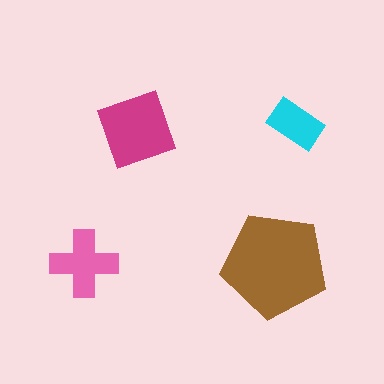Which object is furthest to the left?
The pink cross is leftmost.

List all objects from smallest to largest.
The cyan rectangle, the pink cross, the magenta square, the brown pentagon.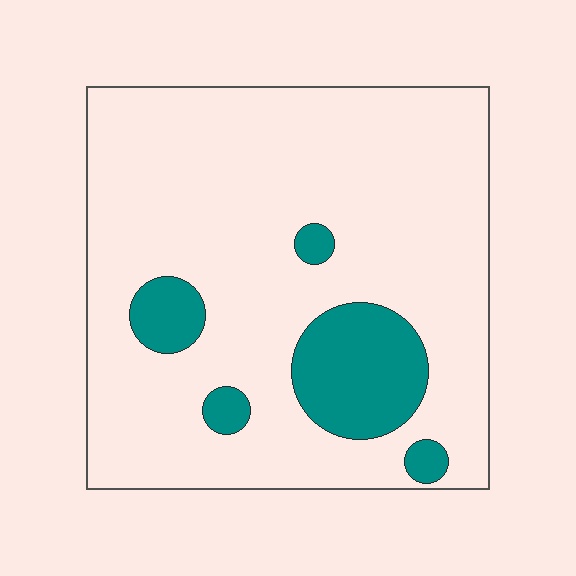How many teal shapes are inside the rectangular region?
5.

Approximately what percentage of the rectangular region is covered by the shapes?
Approximately 15%.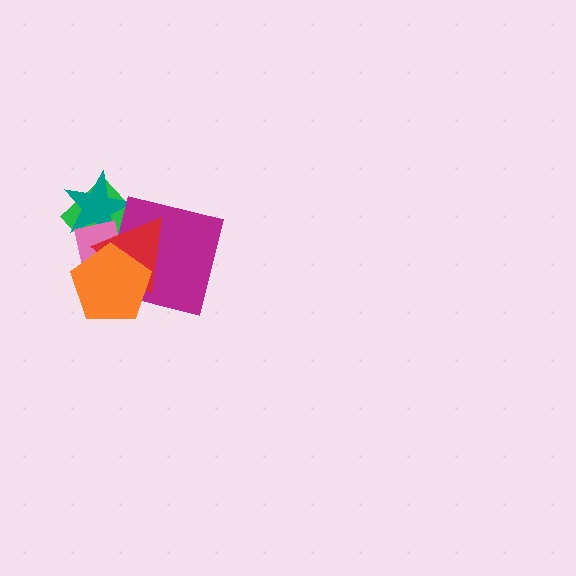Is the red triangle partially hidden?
Yes, it is partially covered by another shape.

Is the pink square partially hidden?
Yes, it is partially covered by another shape.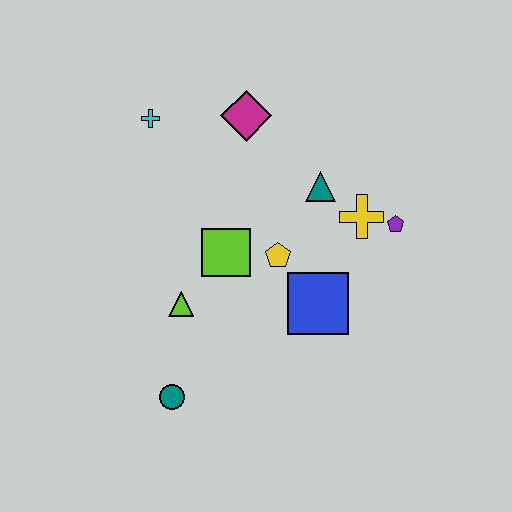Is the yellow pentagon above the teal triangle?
No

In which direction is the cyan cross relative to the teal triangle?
The cyan cross is to the left of the teal triangle.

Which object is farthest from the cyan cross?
The teal circle is farthest from the cyan cross.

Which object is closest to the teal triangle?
The yellow cross is closest to the teal triangle.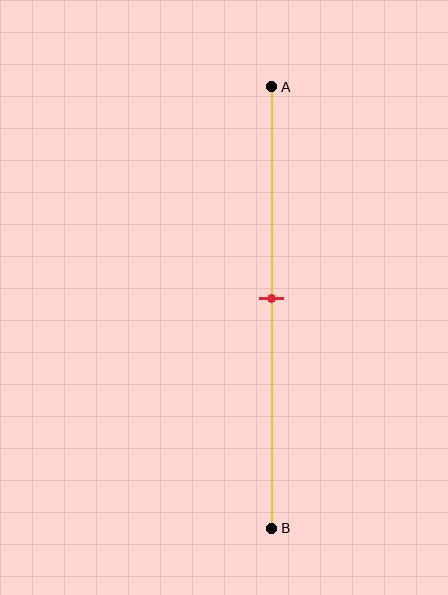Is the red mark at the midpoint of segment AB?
Yes, the mark is approximately at the midpoint.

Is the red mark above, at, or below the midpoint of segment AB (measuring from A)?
The red mark is approximately at the midpoint of segment AB.